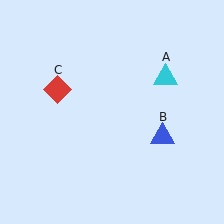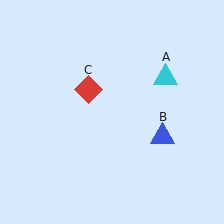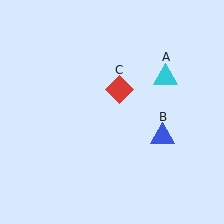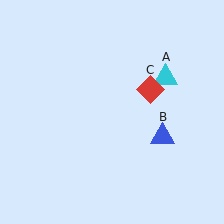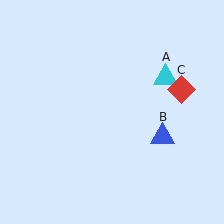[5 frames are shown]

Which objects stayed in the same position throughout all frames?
Cyan triangle (object A) and blue triangle (object B) remained stationary.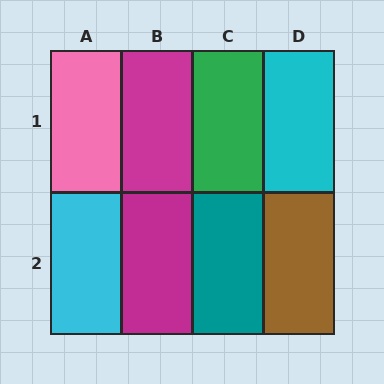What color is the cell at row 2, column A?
Cyan.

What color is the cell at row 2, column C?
Teal.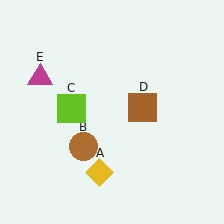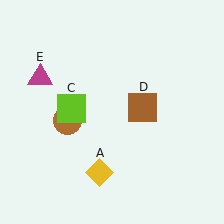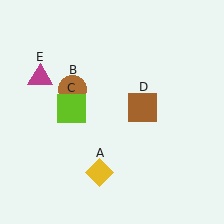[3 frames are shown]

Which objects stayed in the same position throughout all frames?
Yellow diamond (object A) and lime square (object C) and brown square (object D) and magenta triangle (object E) remained stationary.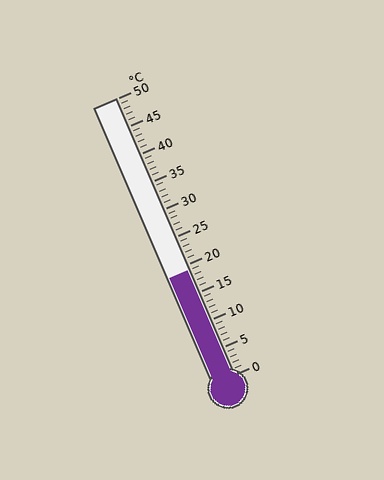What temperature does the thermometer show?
The thermometer shows approximately 19°C.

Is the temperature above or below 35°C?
The temperature is below 35°C.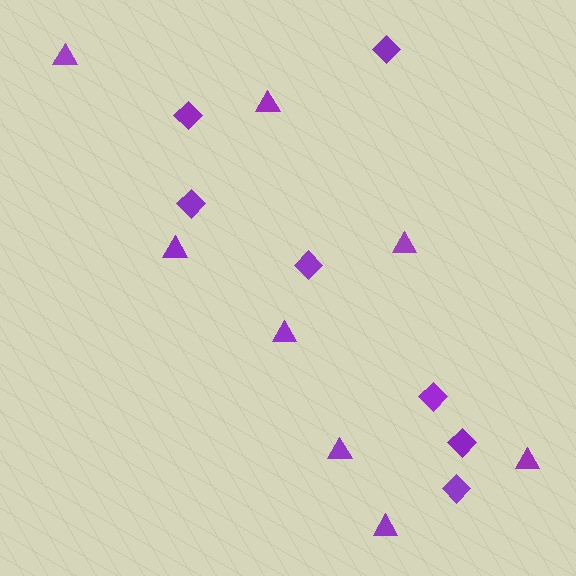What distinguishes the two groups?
There are 2 groups: one group of diamonds (7) and one group of triangles (8).